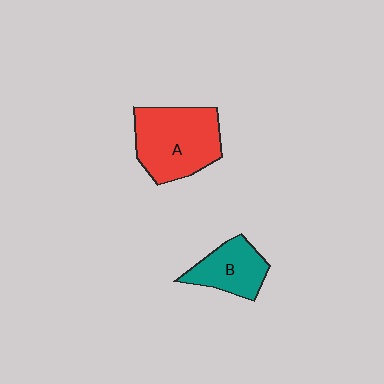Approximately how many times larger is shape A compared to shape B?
Approximately 1.7 times.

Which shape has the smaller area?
Shape B (teal).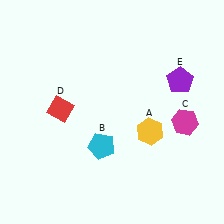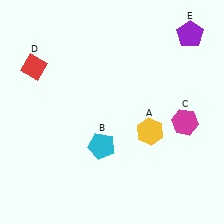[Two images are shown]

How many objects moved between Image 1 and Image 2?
2 objects moved between the two images.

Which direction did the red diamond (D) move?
The red diamond (D) moved up.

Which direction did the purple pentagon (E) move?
The purple pentagon (E) moved up.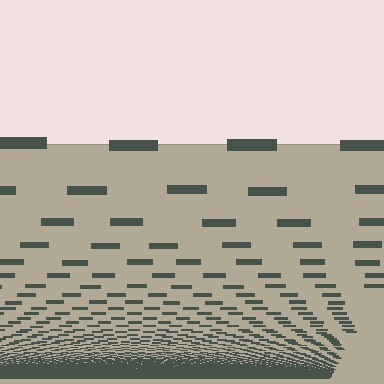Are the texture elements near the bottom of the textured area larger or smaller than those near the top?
Smaller. The gradient is inverted — elements near the bottom are smaller and denser.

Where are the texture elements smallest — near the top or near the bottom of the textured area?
Near the bottom.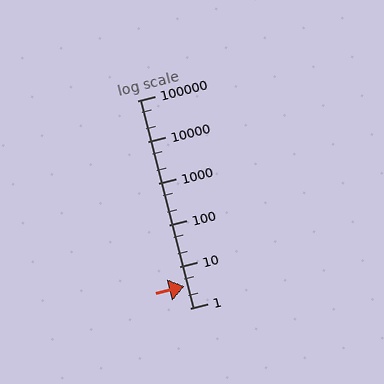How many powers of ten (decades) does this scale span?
The scale spans 5 decades, from 1 to 100000.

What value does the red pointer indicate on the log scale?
The pointer indicates approximately 3.3.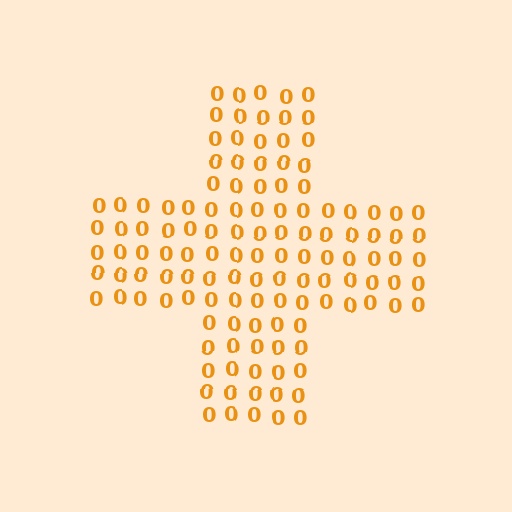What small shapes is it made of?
It is made of small digit 0's.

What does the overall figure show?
The overall figure shows a cross.